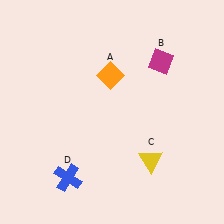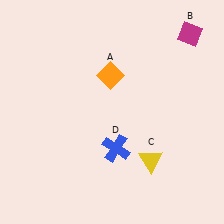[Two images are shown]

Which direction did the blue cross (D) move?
The blue cross (D) moved right.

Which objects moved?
The objects that moved are: the magenta diamond (B), the blue cross (D).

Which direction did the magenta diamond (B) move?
The magenta diamond (B) moved right.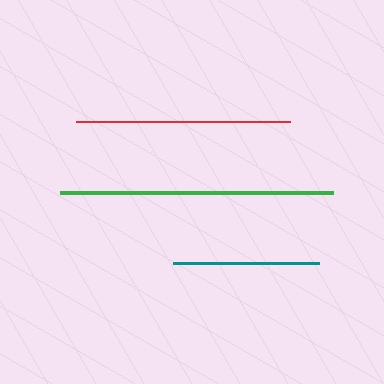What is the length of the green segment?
The green segment is approximately 272 pixels long.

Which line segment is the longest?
The green line is the longest at approximately 272 pixels.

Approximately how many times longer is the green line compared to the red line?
The green line is approximately 1.3 times the length of the red line.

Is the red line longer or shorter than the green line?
The green line is longer than the red line.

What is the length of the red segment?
The red segment is approximately 214 pixels long.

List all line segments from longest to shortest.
From longest to shortest: green, red, teal.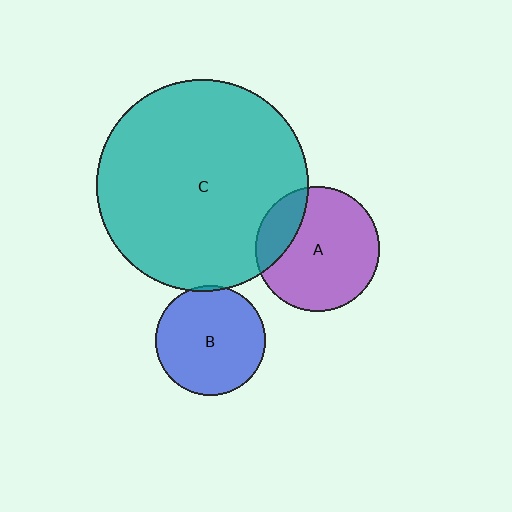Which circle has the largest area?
Circle C (teal).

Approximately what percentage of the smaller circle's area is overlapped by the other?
Approximately 20%.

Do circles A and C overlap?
Yes.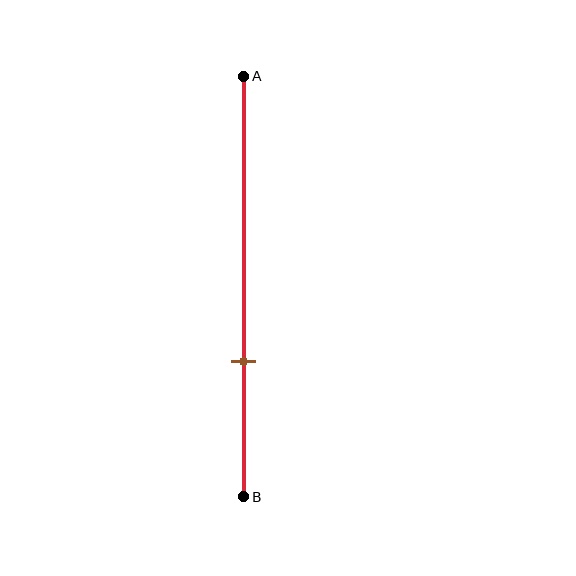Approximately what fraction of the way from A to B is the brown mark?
The brown mark is approximately 70% of the way from A to B.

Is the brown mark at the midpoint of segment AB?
No, the mark is at about 70% from A, not at the 50% midpoint.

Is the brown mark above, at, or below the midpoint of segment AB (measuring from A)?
The brown mark is below the midpoint of segment AB.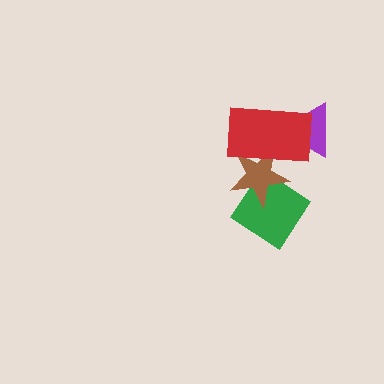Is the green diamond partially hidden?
Yes, it is partially covered by another shape.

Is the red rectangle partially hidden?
No, no other shape covers it.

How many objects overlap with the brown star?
2 objects overlap with the brown star.